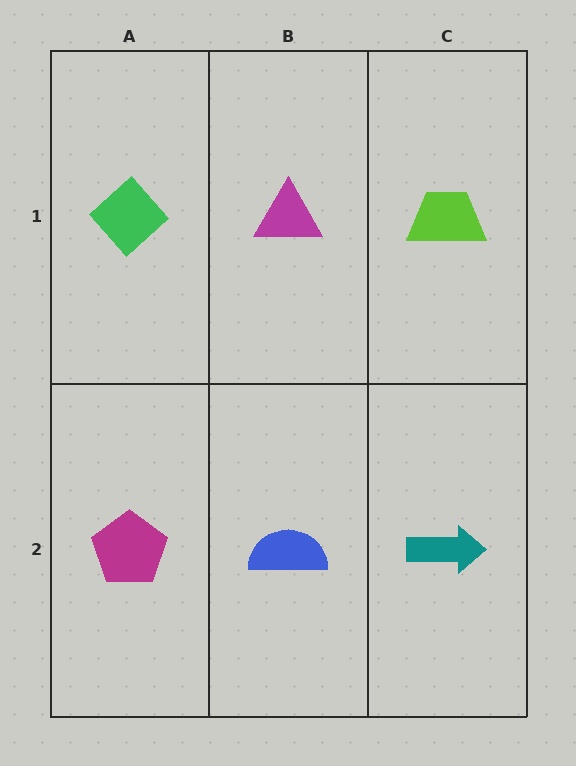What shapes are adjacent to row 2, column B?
A magenta triangle (row 1, column B), a magenta pentagon (row 2, column A), a teal arrow (row 2, column C).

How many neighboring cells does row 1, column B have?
3.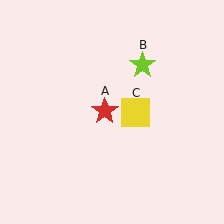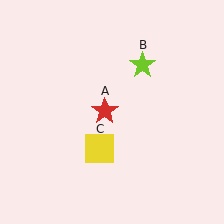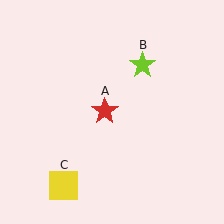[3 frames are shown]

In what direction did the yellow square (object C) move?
The yellow square (object C) moved down and to the left.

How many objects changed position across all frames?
1 object changed position: yellow square (object C).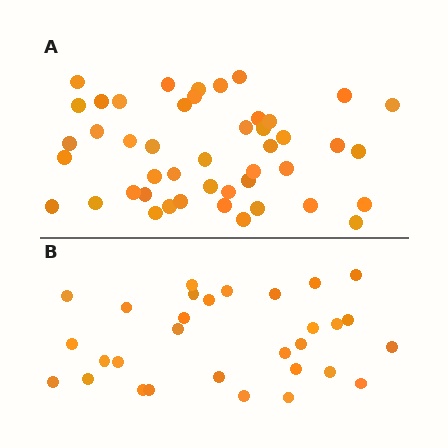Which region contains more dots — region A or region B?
Region A (the top region) has more dots.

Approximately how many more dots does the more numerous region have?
Region A has approximately 15 more dots than region B.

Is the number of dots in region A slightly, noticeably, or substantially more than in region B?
Region A has substantially more. The ratio is roughly 1.5 to 1.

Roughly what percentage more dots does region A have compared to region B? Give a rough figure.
About 55% more.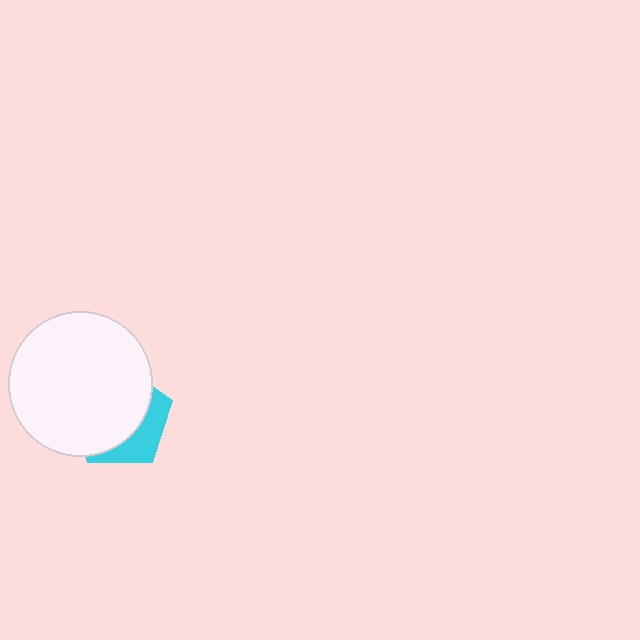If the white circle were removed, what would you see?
You would see the complete cyan pentagon.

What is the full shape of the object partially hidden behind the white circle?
The partially hidden object is a cyan pentagon.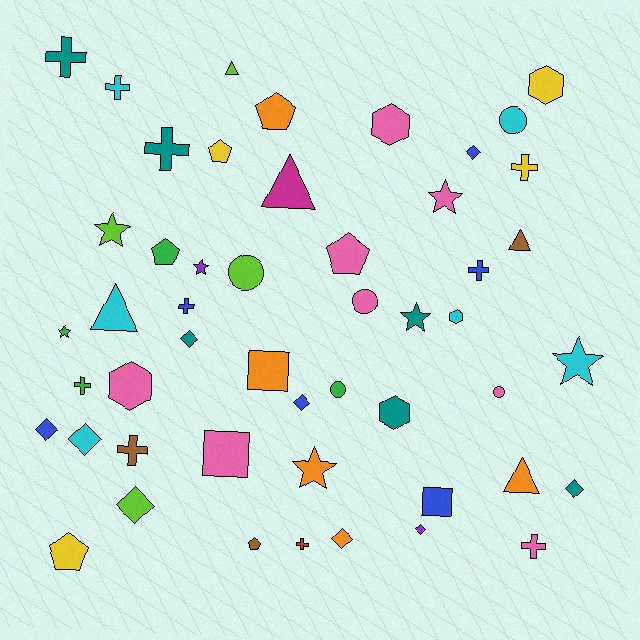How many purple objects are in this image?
There are 2 purple objects.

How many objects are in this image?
There are 50 objects.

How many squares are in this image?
There are 3 squares.